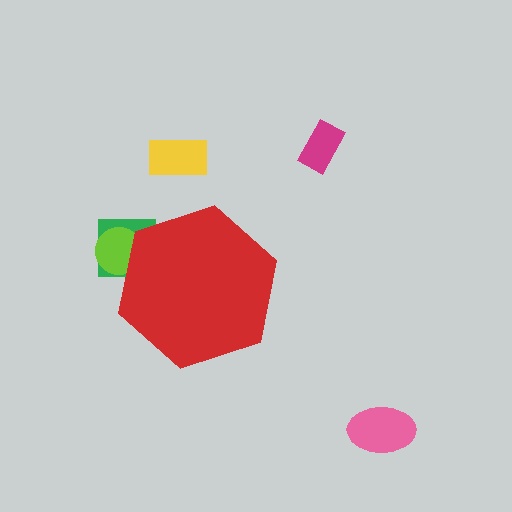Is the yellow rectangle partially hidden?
No, the yellow rectangle is fully visible.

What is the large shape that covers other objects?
A red hexagon.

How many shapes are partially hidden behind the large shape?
2 shapes are partially hidden.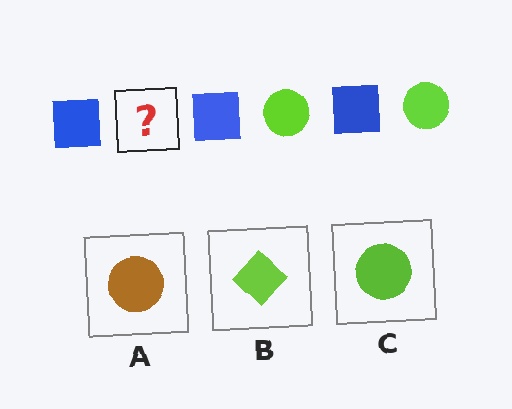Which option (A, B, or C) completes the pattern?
C.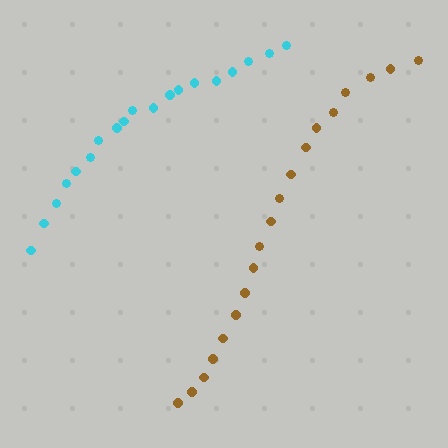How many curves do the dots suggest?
There are 2 distinct paths.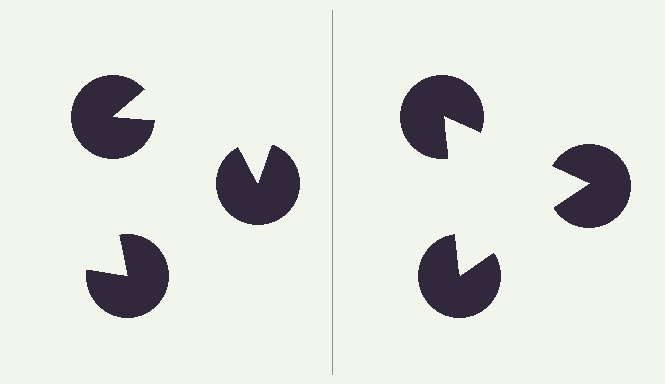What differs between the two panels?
The pac-man discs are positioned identically on both sides; only the wedge orientations differ. On the right they align to a triangle; on the left they are misaligned.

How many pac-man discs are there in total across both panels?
6 — 3 on each side.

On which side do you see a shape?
An illusory triangle appears on the right side. On the left side the wedge cuts are rotated, so no coherent shape forms.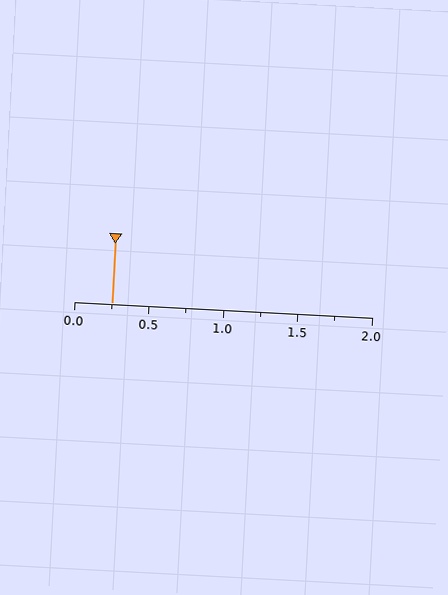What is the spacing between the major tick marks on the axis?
The major ticks are spaced 0.5 apart.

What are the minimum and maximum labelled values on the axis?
The axis runs from 0.0 to 2.0.